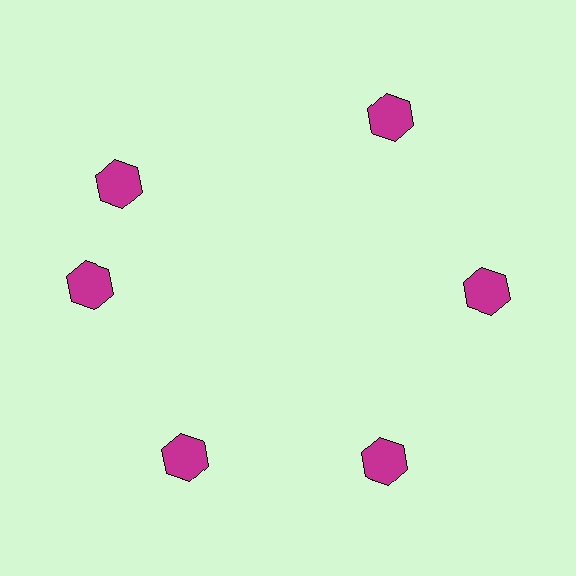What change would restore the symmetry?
The symmetry would be restored by rotating it back into even spacing with its neighbors so that all 6 hexagons sit at equal angles and equal distance from the center.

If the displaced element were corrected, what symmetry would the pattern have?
It would have 6-fold rotational symmetry — the pattern would map onto itself every 60 degrees.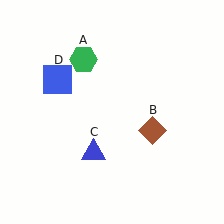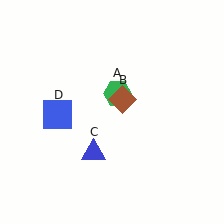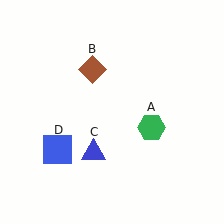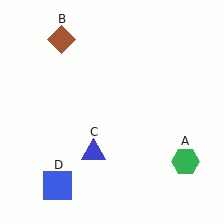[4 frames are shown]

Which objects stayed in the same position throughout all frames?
Blue triangle (object C) remained stationary.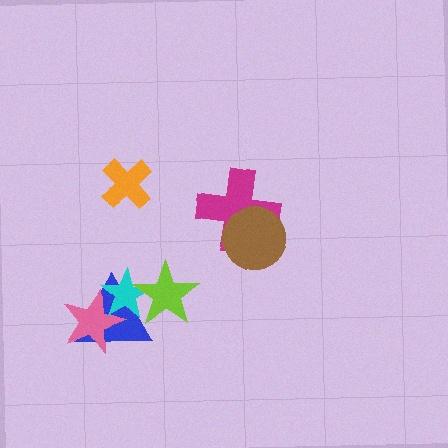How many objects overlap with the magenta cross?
1 object overlaps with the magenta cross.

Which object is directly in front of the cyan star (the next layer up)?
The lime star is directly in front of the cyan star.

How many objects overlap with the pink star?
2 objects overlap with the pink star.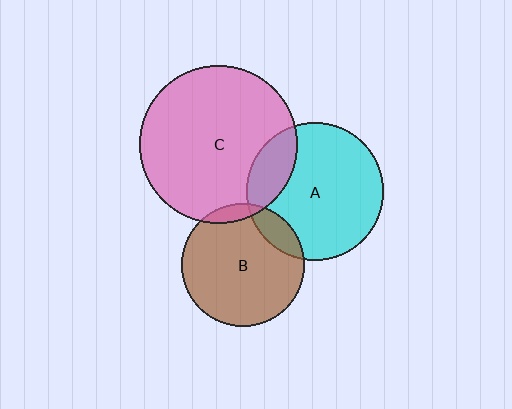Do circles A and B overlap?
Yes.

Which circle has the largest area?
Circle C (pink).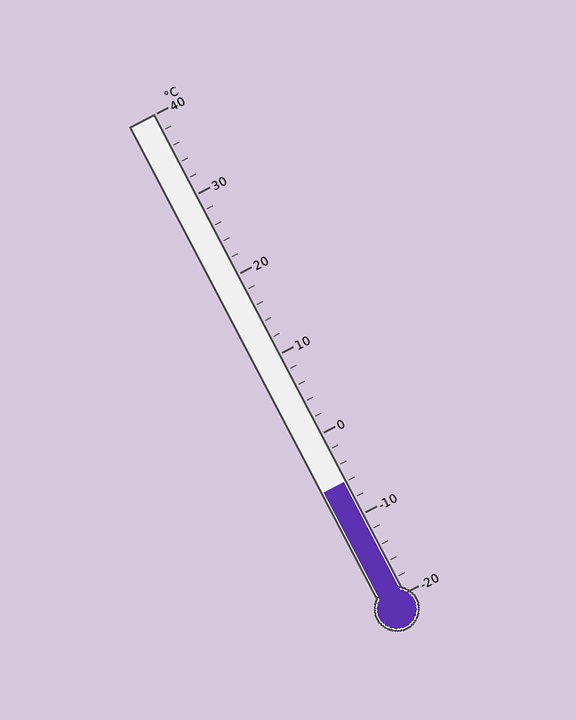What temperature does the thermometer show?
The thermometer shows approximately -6°C.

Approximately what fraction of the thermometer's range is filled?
The thermometer is filled to approximately 25% of its range.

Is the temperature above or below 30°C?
The temperature is below 30°C.